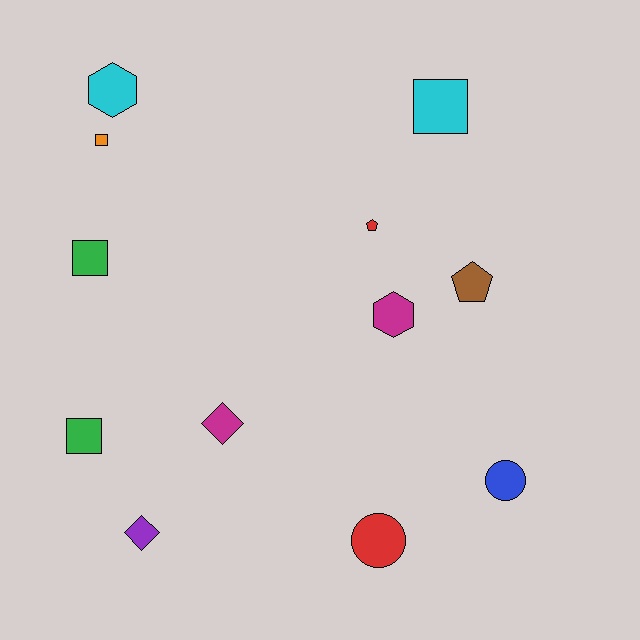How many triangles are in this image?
There are no triangles.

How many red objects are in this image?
There are 2 red objects.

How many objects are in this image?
There are 12 objects.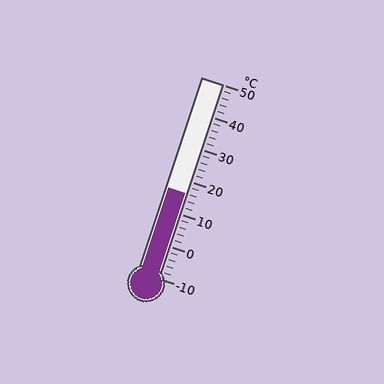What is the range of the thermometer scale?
The thermometer scale ranges from -10°C to 50°C.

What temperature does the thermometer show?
The thermometer shows approximately 16°C.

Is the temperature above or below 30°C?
The temperature is below 30°C.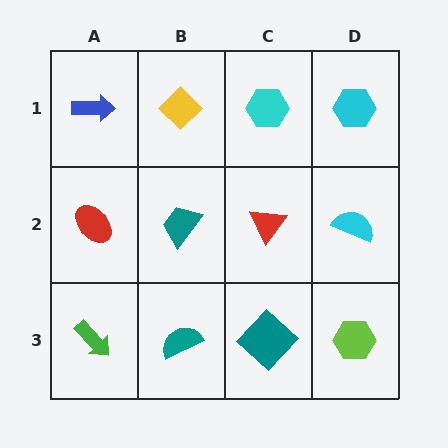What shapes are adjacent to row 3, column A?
A red ellipse (row 2, column A), a teal semicircle (row 3, column B).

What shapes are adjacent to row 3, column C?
A red triangle (row 2, column C), a teal semicircle (row 3, column B), a lime hexagon (row 3, column D).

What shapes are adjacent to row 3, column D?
A cyan semicircle (row 2, column D), a teal diamond (row 3, column C).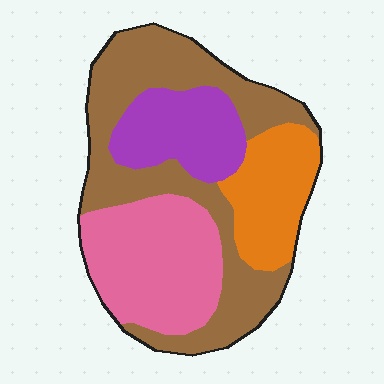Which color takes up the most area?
Brown, at roughly 40%.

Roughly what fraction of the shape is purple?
Purple covers 16% of the shape.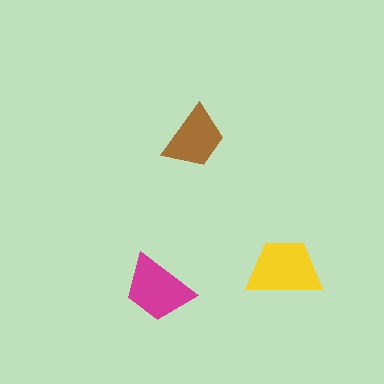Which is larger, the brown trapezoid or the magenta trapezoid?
The magenta one.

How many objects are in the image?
There are 3 objects in the image.